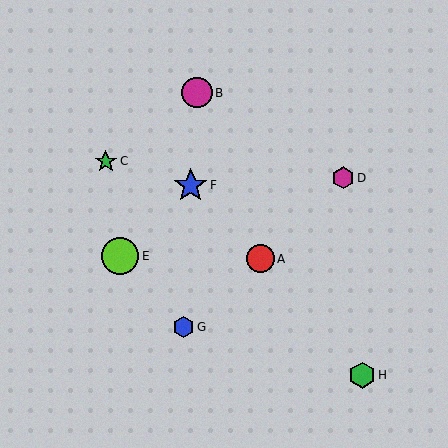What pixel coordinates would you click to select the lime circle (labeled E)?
Click at (120, 256) to select the lime circle E.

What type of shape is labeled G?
Shape G is a blue hexagon.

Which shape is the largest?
The lime circle (labeled E) is the largest.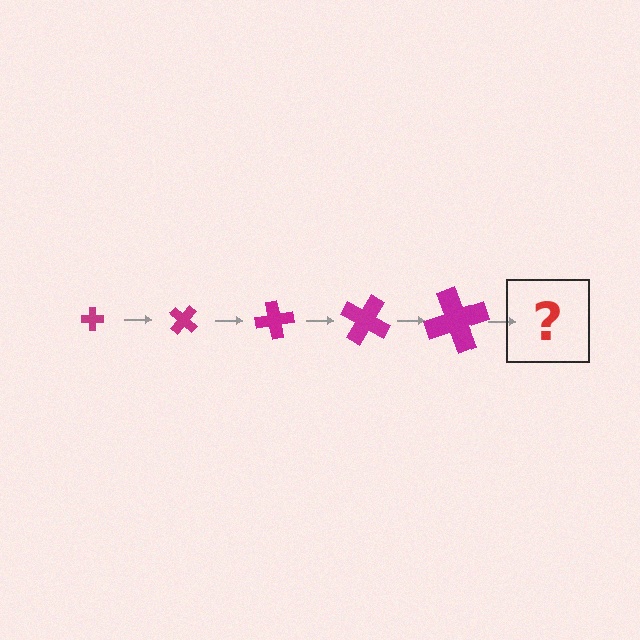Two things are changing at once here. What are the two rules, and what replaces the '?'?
The two rules are that the cross grows larger each step and it rotates 40 degrees each step. The '?' should be a cross, larger than the previous one and rotated 200 degrees from the start.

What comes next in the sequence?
The next element should be a cross, larger than the previous one and rotated 200 degrees from the start.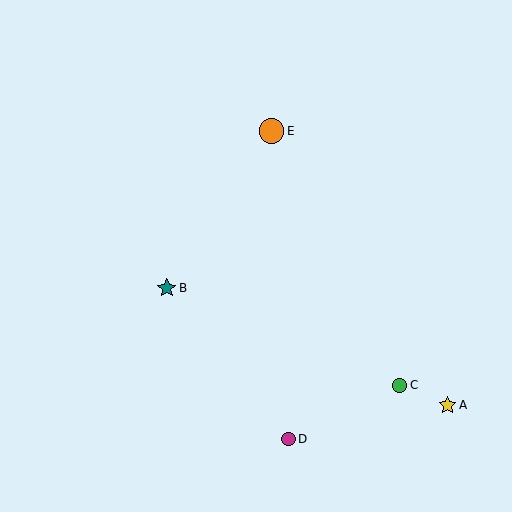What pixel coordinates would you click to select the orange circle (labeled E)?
Click at (271, 131) to select the orange circle E.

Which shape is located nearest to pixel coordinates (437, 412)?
The yellow star (labeled A) at (448, 405) is nearest to that location.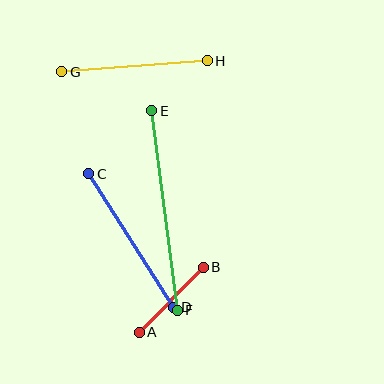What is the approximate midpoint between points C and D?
The midpoint is at approximately (131, 241) pixels.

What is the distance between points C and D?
The distance is approximately 158 pixels.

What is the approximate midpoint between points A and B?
The midpoint is at approximately (171, 300) pixels.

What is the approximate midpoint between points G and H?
The midpoint is at approximately (134, 66) pixels.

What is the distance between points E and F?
The distance is approximately 201 pixels.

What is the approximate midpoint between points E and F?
The midpoint is at approximately (164, 210) pixels.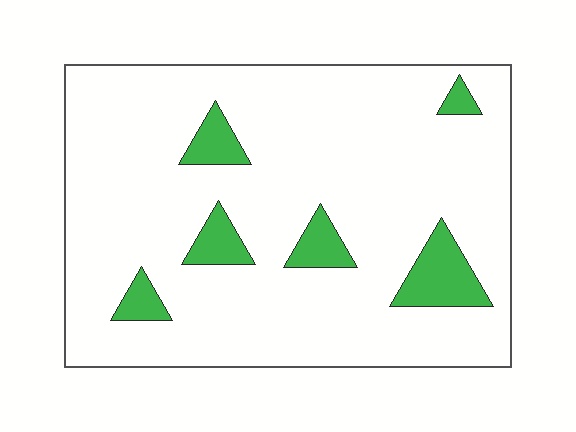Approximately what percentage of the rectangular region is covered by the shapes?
Approximately 10%.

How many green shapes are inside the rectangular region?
6.